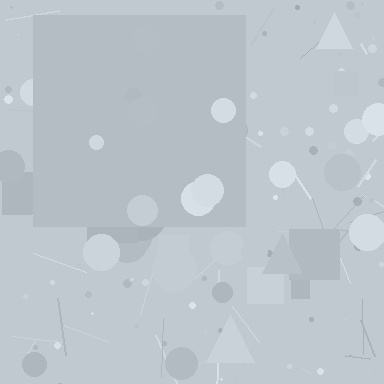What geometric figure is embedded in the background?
A square is embedded in the background.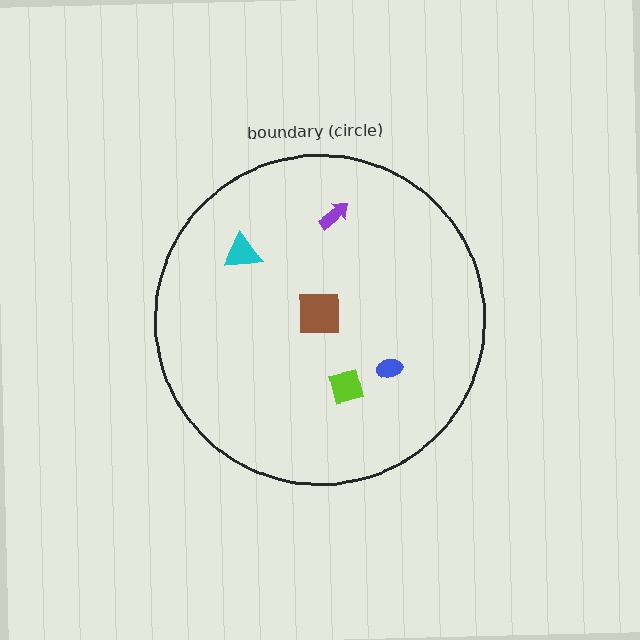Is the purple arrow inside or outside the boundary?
Inside.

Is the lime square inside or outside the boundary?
Inside.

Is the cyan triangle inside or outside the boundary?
Inside.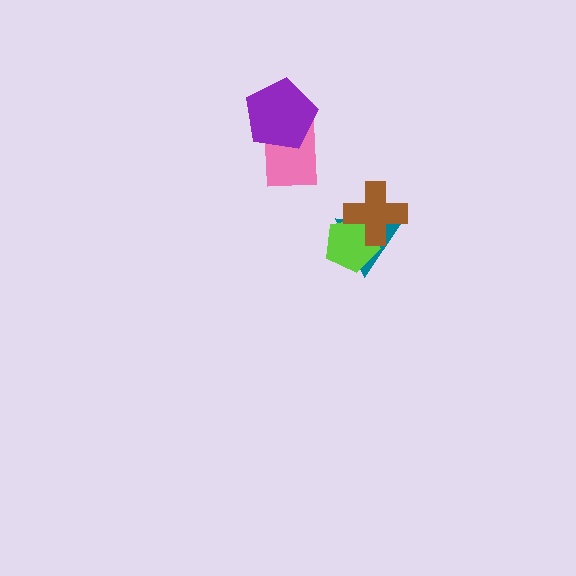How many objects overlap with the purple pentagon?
1 object overlaps with the purple pentagon.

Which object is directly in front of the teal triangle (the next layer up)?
The lime pentagon is directly in front of the teal triangle.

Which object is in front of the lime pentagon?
The brown cross is in front of the lime pentagon.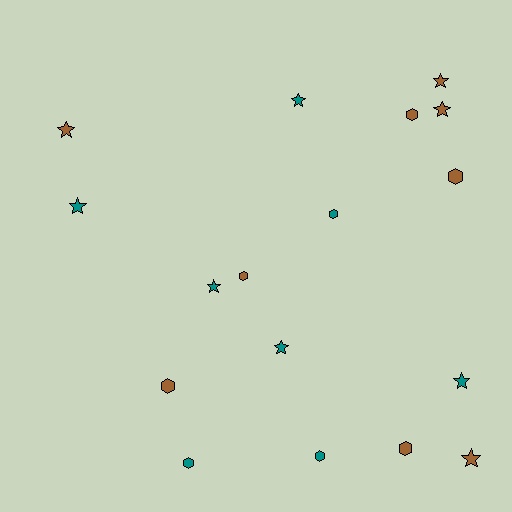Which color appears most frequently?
Brown, with 9 objects.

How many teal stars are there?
There are 5 teal stars.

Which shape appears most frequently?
Star, with 9 objects.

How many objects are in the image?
There are 17 objects.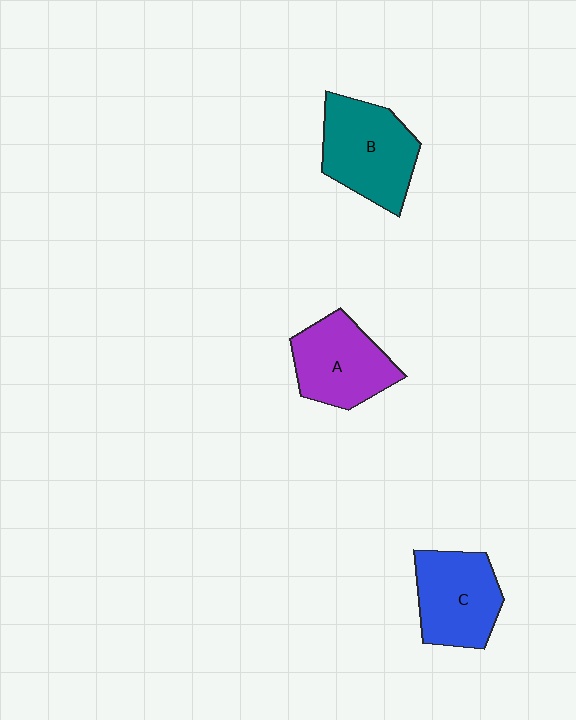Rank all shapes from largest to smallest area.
From largest to smallest: B (teal), C (blue), A (purple).